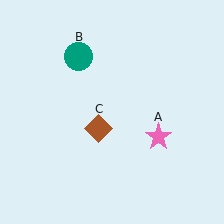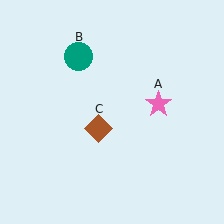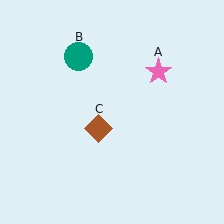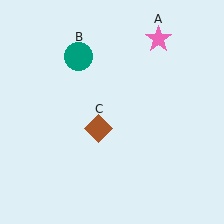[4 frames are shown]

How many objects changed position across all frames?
1 object changed position: pink star (object A).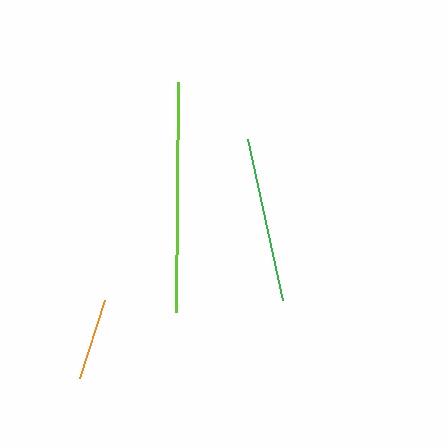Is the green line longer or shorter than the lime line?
The lime line is longer than the green line.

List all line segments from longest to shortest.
From longest to shortest: lime, green, orange.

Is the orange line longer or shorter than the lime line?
The lime line is longer than the orange line.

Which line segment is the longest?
The lime line is the longest at approximately 230 pixels.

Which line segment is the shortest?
The orange line is the shortest at approximately 82 pixels.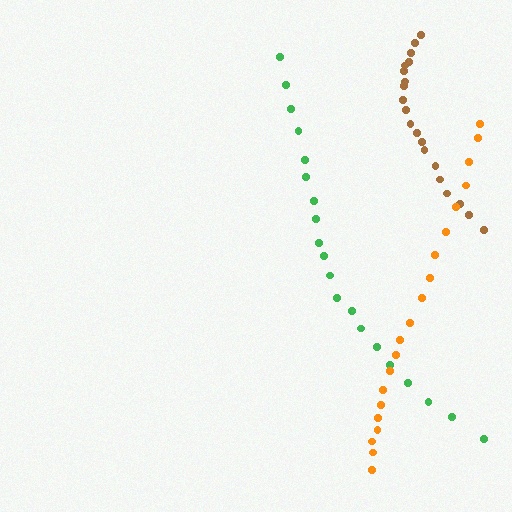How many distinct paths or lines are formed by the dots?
There are 3 distinct paths.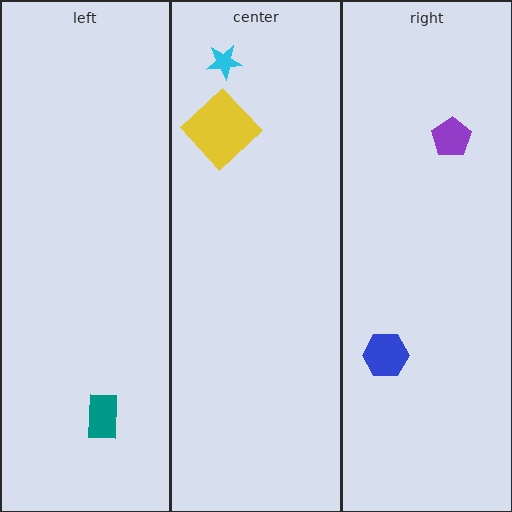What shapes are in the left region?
The teal rectangle.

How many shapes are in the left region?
1.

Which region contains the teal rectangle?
The left region.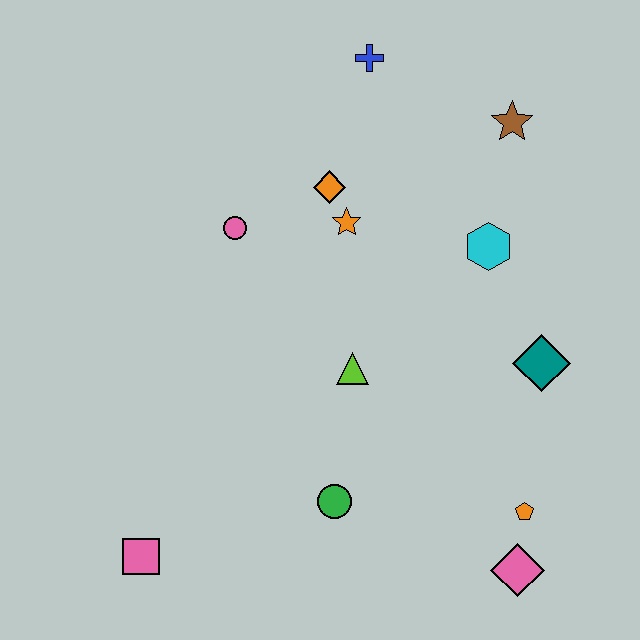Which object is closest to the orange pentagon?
The pink diamond is closest to the orange pentagon.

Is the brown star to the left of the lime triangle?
No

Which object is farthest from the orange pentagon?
The blue cross is farthest from the orange pentagon.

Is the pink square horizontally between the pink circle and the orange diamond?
No